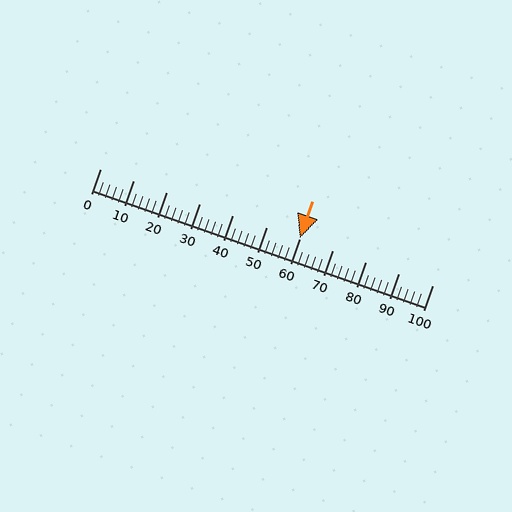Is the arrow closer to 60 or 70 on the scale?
The arrow is closer to 60.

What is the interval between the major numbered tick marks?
The major tick marks are spaced 10 units apart.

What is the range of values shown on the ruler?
The ruler shows values from 0 to 100.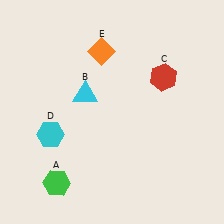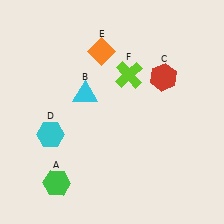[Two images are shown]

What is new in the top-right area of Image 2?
A lime cross (F) was added in the top-right area of Image 2.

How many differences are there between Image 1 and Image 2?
There is 1 difference between the two images.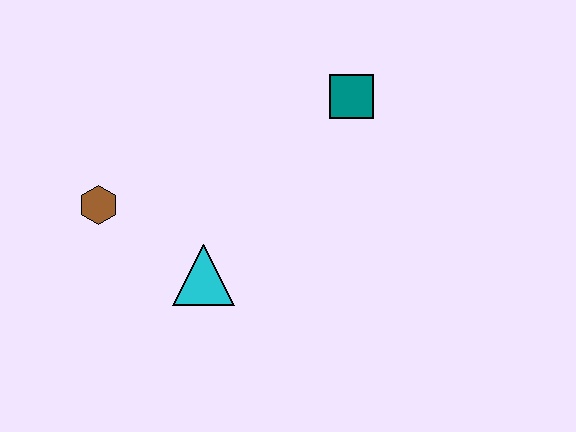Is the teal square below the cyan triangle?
No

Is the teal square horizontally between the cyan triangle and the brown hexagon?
No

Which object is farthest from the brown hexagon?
The teal square is farthest from the brown hexagon.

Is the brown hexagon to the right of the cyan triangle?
No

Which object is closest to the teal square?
The cyan triangle is closest to the teal square.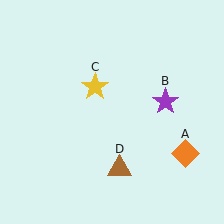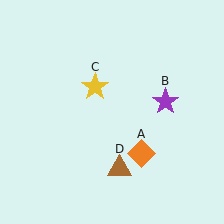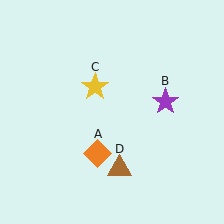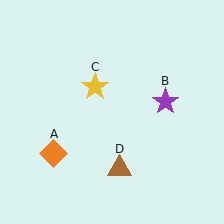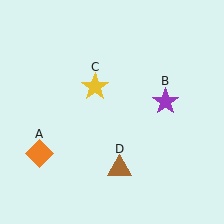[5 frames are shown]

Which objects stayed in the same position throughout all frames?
Purple star (object B) and yellow star (object C) and brown triangle (object D) remained stationary.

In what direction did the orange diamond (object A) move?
The orange diamond (object A) moved left.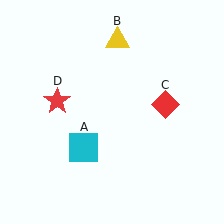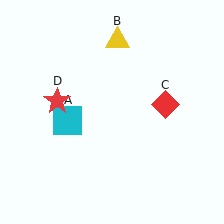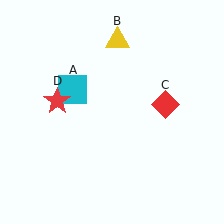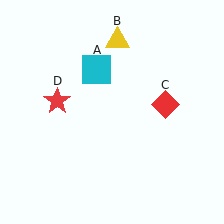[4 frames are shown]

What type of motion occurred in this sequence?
The cyan square (object A) rotated clockwise around the center of the scene.